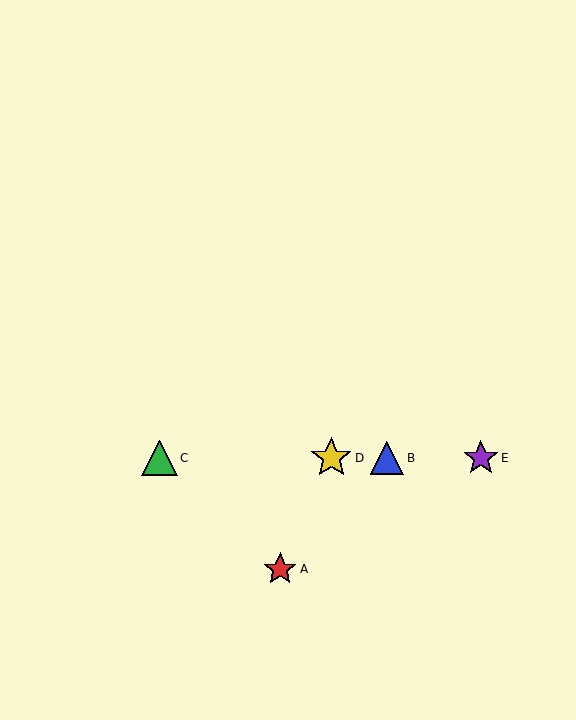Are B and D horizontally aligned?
Yes, both are at y≈458.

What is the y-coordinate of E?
Object E is at y≈458.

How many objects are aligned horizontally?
4 objects (B, C, D, E) are aligned horizontally.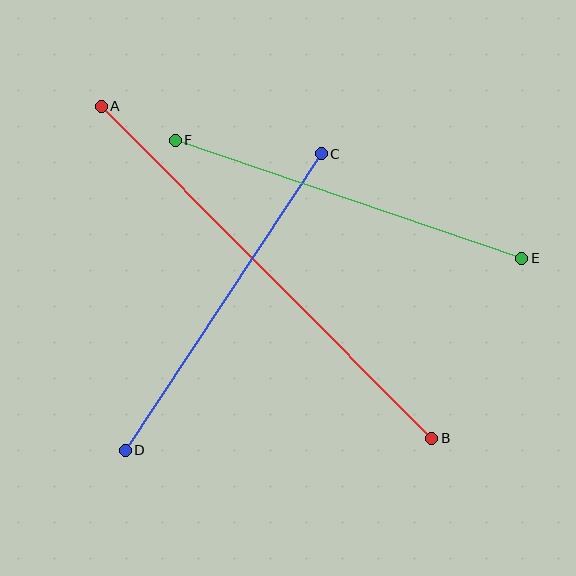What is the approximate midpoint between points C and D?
The midpoint is at approximately (223, 302) pixels.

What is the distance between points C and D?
The distance is approximately 355 pixels.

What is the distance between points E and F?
The distance is approximately 366 pixels.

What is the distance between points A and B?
The distance is approximately 469 pixels.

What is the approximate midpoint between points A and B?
The midpoint is at approximately (267, 272) pixels.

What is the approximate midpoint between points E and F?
The midpoint is at approximately (348, 199) pixels.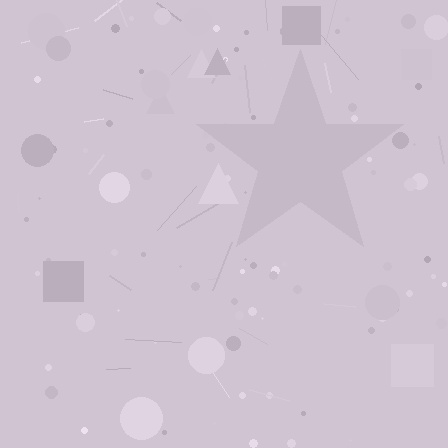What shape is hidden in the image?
A star is hidden in the image.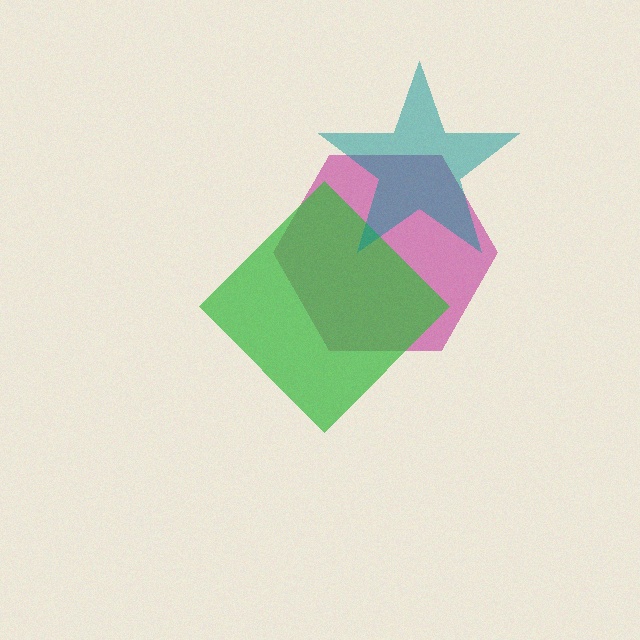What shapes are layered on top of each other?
The layered shapes are: a magenta hexagon, a green diamond, a teal star.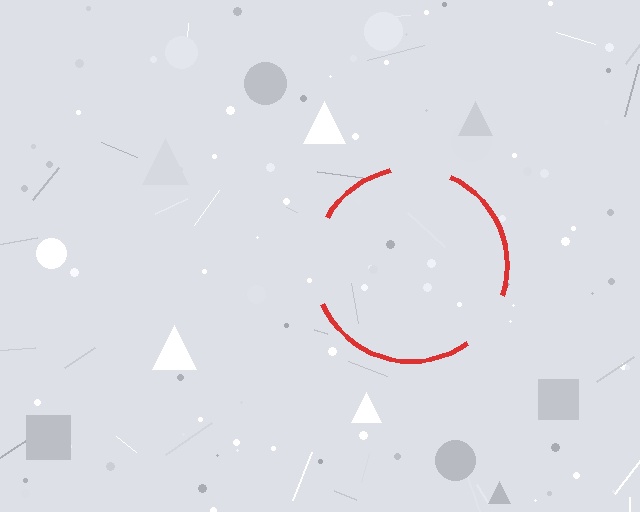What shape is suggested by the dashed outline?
The dashed outline suggests a circle.